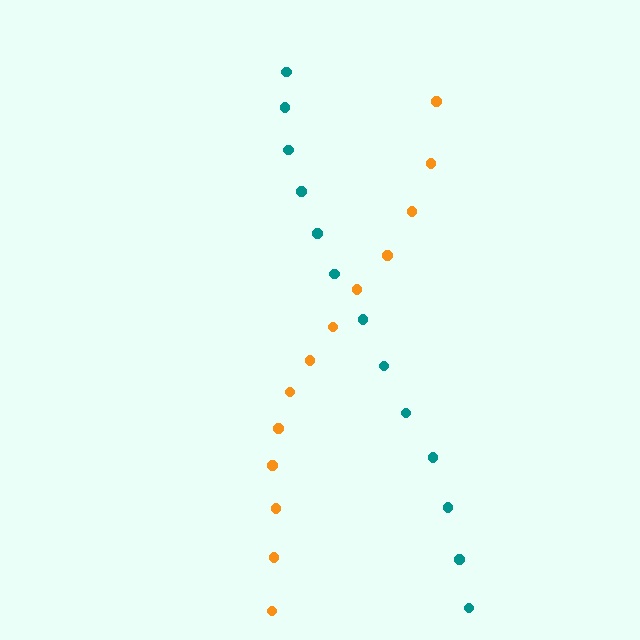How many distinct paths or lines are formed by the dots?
There are 2 distinct paths.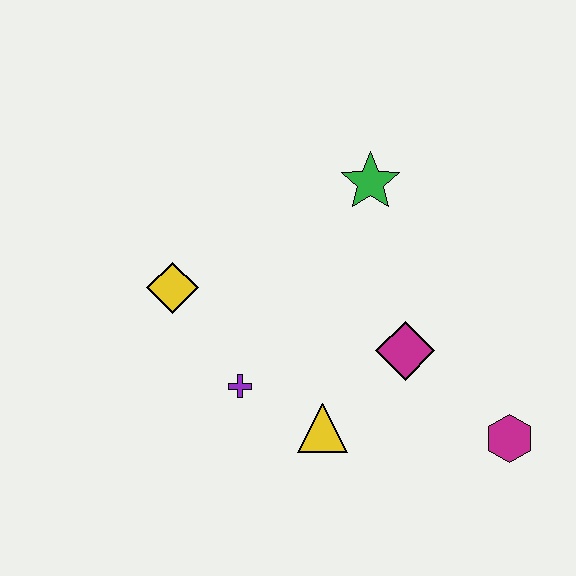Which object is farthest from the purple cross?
The magenta hexagon is farthest from the purple cross.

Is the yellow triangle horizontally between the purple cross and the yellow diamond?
No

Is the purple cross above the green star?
No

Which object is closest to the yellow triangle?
The purple cross is closest to the yellow triangle.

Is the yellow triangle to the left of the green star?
Yes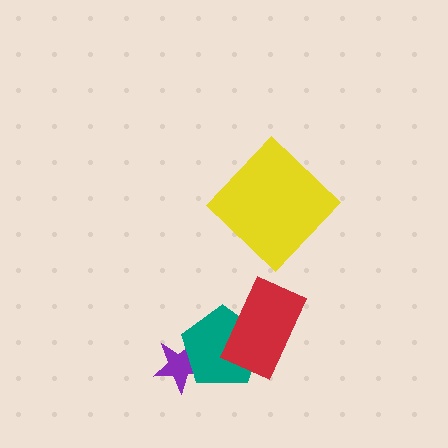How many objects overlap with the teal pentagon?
2 objects overlap with the teal pentagon.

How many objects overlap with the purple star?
1 object overlaps with the purple star.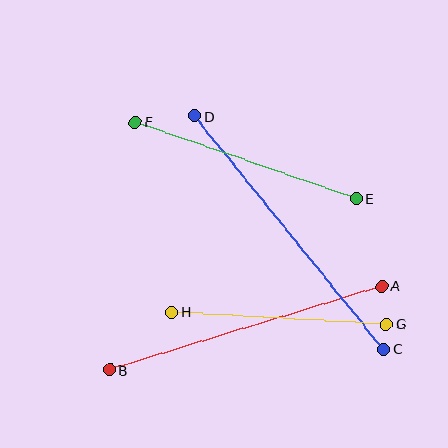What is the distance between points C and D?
The distance is approximately 300 pixels.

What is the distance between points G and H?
The distance is approximately 215 pixels.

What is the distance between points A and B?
The distance is approximately 285 pixels.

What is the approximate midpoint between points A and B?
The midpoint is at approximately (246, 328) pixels.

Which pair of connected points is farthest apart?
Points C and D are farthest apart.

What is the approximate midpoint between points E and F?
The midpoint is at approximately (246, 160) pixels.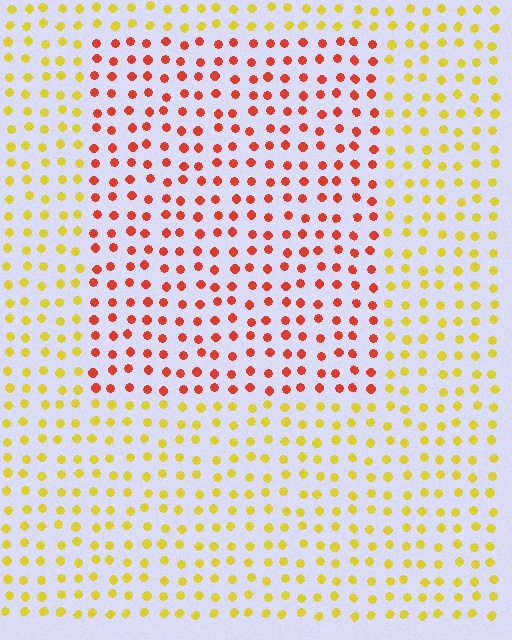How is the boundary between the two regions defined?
The boundary is defined purely by a slight shift in hue (about 51 degrees). Spacing, size, and orientation are identical on both sides.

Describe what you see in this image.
The image is filled with small yellow elements in a uniform arrangement. A rectangle-shaped region is visible where the elements are tinted to a slightly different hue, forming a subtle color boundary.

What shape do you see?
I see a rectangle.